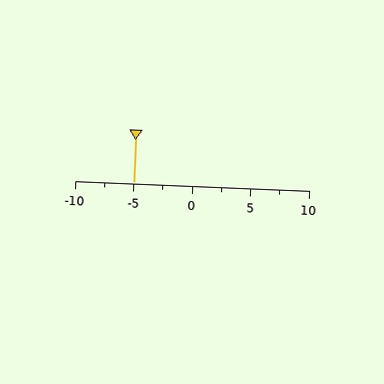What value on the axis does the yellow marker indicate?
The marker indicates approximately -5.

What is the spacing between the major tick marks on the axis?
The major ticks are spaced 5 apart.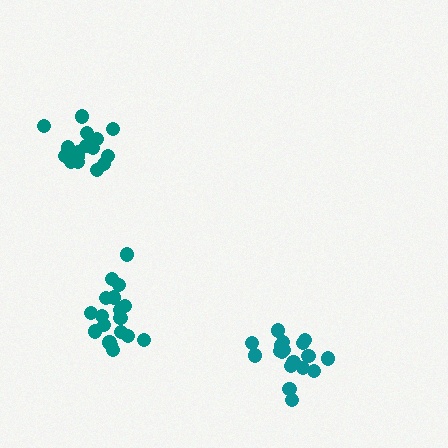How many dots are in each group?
Group 1: 18 dots, Group 2: 17 dots, Group 3: 18 dots (53 total).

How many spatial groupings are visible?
There are 3 spatial groupings.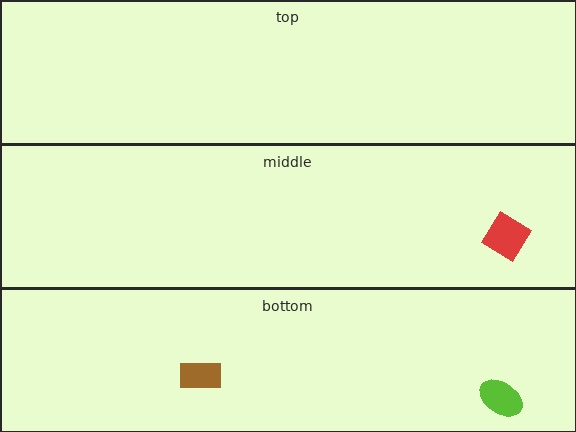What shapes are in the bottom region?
The lime ellipse, the brown rectangle.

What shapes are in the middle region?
The red diamond.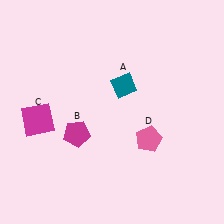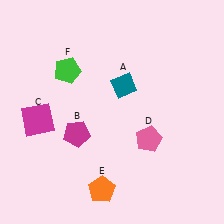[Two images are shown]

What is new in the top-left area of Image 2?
A green pentagon (F) was added in the top-left area of Image 2.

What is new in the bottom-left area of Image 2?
An orange pentagon (E) was added in the bottom-left area of Image 2.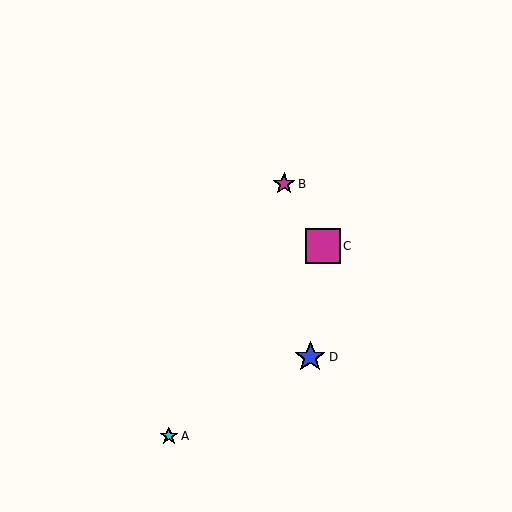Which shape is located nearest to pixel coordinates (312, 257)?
The magenta square (labeled C) at (323, 246) is nearest to that location.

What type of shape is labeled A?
Shape A is a cyan star.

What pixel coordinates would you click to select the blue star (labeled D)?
Click at (310, 357) to select the blue star D.